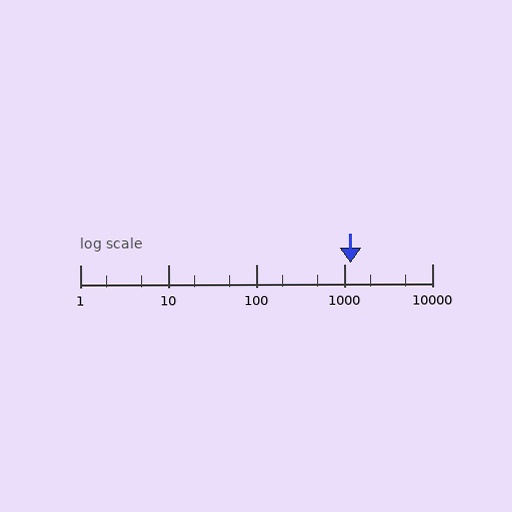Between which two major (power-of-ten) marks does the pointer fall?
The pointer is between 1000 and 10000.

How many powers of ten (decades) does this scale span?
The scale spans 4 decades, from 1 to 10000.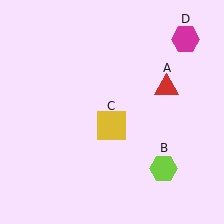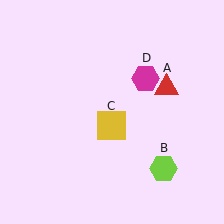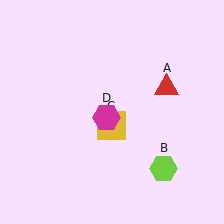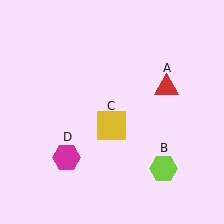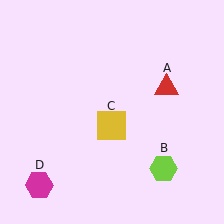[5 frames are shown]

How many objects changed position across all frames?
1 object changed position: magenta hexagon (object D).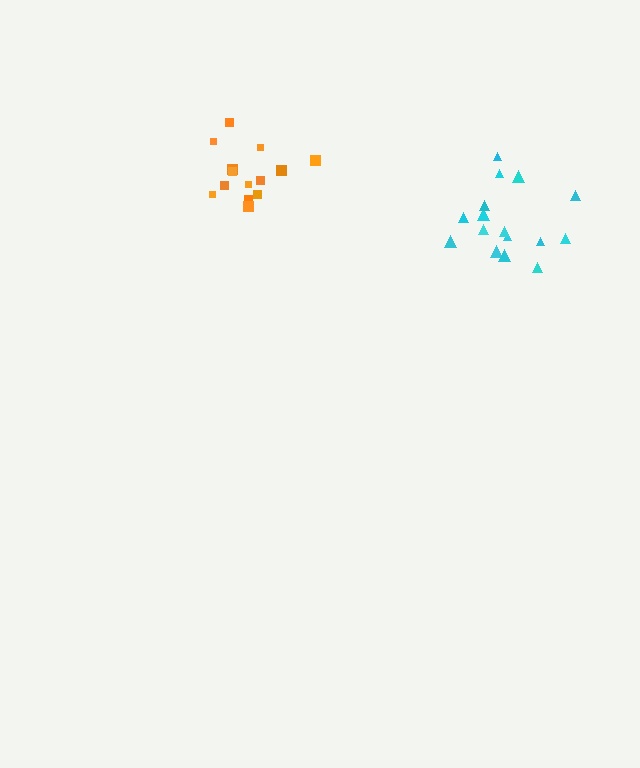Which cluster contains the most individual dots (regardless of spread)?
Cyan (16).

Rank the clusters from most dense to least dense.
orange, cyan.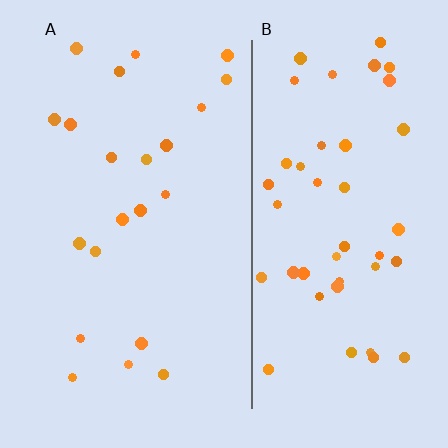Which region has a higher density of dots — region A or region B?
B (the right).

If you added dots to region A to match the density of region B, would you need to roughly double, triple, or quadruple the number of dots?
Approximately double.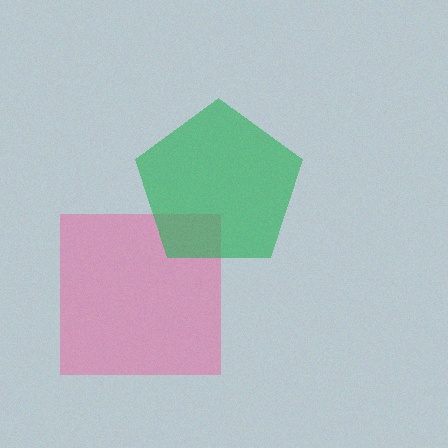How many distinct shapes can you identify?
There are 2 distinct shapes: a pink square, a green pentagon.